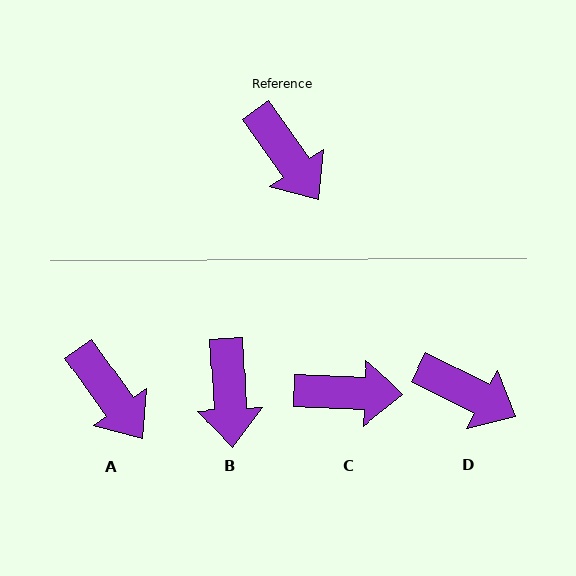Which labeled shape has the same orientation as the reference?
A.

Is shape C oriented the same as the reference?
No, it is off by about 52 degrees.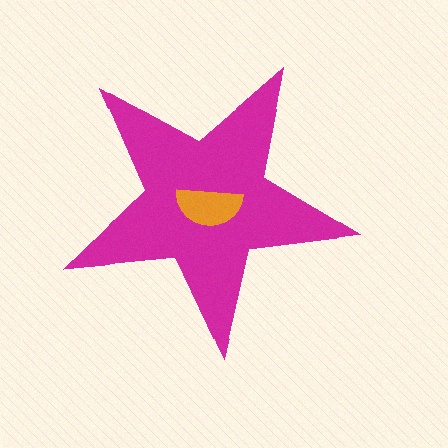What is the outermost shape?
The magenta star.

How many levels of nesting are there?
2.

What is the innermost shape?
The orange semicircle.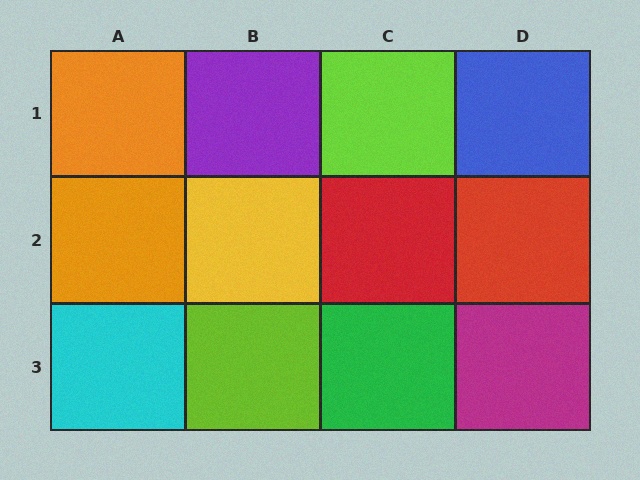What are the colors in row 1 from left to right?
Orange, purple, lime, blue.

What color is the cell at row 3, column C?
Green.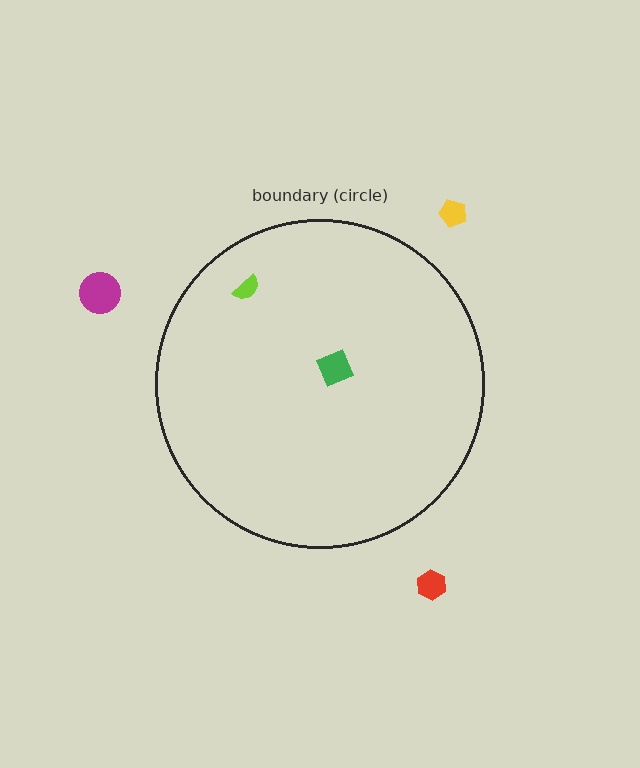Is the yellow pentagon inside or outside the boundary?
Outside.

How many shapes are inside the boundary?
2 inside, 3 outside.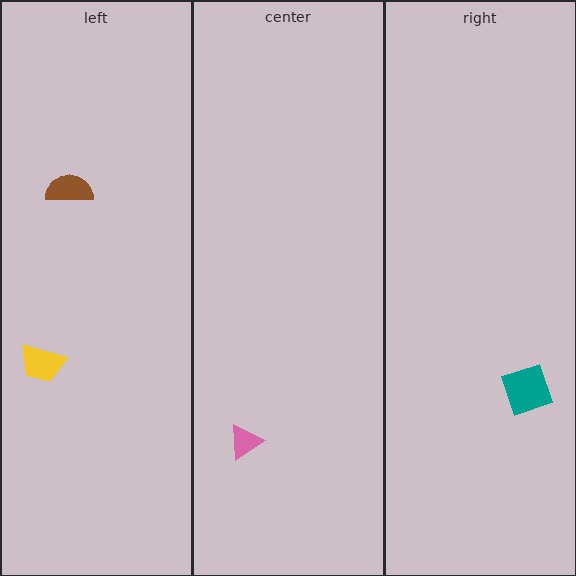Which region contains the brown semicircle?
The left region.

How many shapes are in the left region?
2.